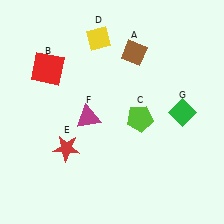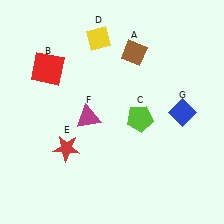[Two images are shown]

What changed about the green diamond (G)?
In Image 1, G is green. In Image 2, it changed to blue.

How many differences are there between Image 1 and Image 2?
There is 1 difference between the two images.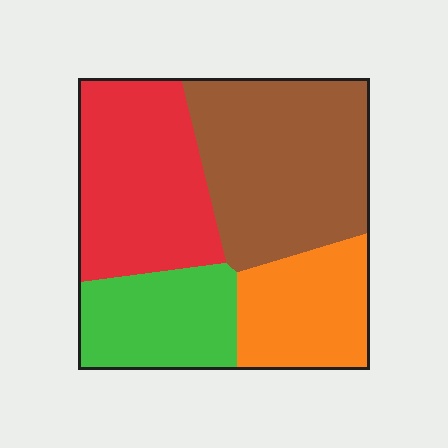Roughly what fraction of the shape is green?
Green takes up less than a quarter of the shape.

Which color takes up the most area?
Brown, at roughly 35%.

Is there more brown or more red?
Brown.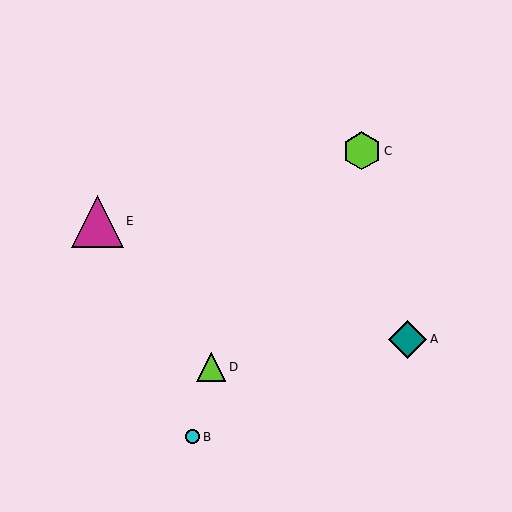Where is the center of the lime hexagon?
The center of the lime hexagon is at (362, 151).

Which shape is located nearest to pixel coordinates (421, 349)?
The teal diamond (labeled A) at (408, 339) is nearest to that location.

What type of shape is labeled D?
Shape D is a lime triangle.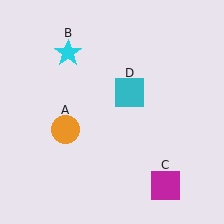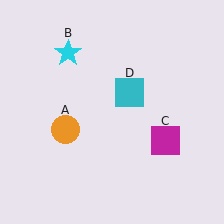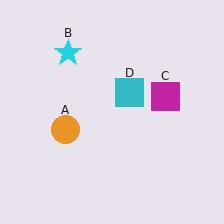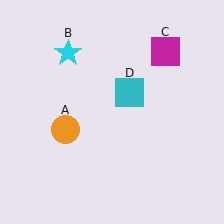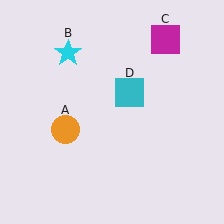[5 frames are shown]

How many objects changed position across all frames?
1 object changed position: magenta square (object C).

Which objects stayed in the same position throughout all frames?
Orange circle (object A) and cyan star (object B) and cyan square (object D) remained stationary.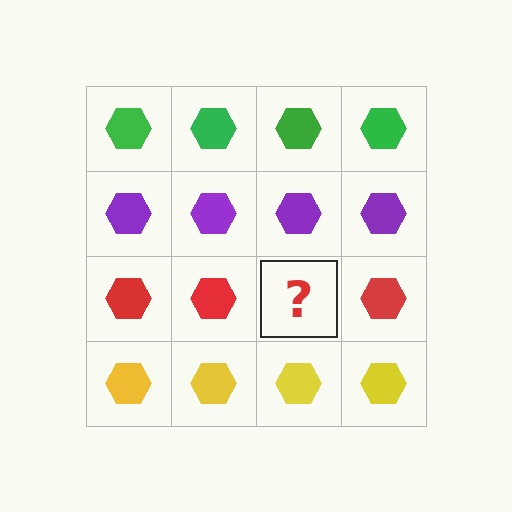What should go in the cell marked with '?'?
The missing cell should contain a red hexagon.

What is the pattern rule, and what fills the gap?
The rule is that each row has a consistent color. The gap should be filled with a red hexagon.